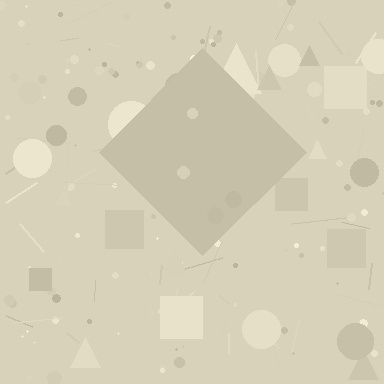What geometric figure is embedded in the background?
A diamond is embedded in the background.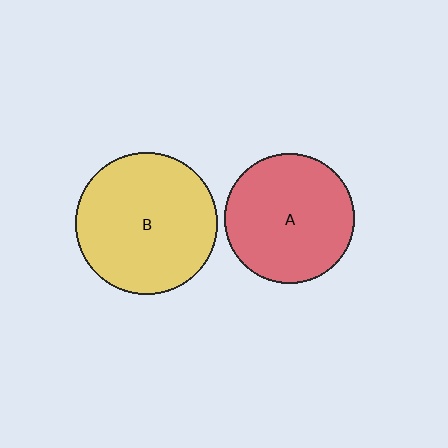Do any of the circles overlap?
No, none of the circles overlap.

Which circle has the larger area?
Circle B (yellow).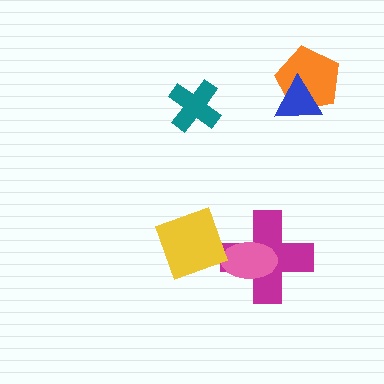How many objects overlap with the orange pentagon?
1 object overlaps with the orange pentagon.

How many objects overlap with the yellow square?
0 objects overlap with the yellow square.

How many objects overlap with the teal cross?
0 objects overlap with the teal cross.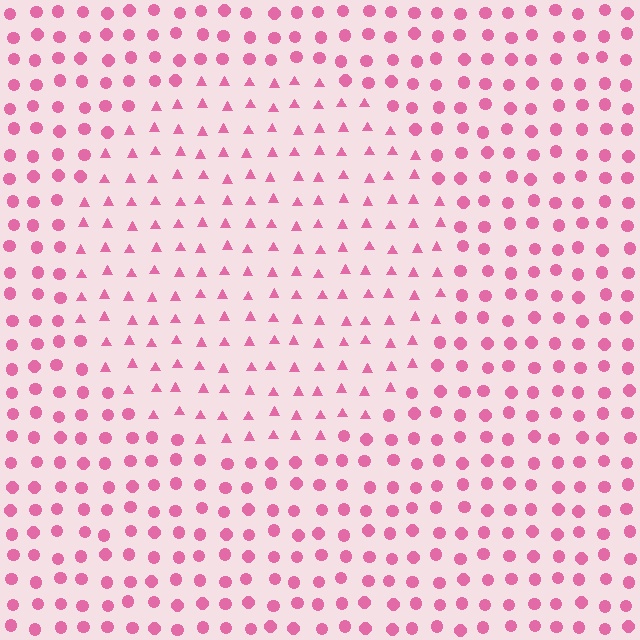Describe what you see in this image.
The image is filled with small pink elements arranged in a uniform grid. A circle-shaped region contains triangles, while the surrounding area contains circles. The boundary is defined purely by the change in element shape.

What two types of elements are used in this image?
The image uses triangles inside the circle region and circles outside it.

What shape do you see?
I see a circle.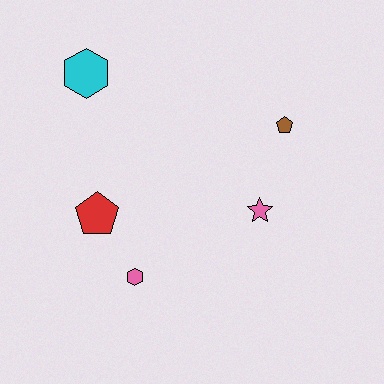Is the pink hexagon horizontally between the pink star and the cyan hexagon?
Yes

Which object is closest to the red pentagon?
The pink hexagon is closest to the red pentagon.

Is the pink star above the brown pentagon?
No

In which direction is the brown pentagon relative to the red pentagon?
The brown pentagon is to the right of the red pentagon.